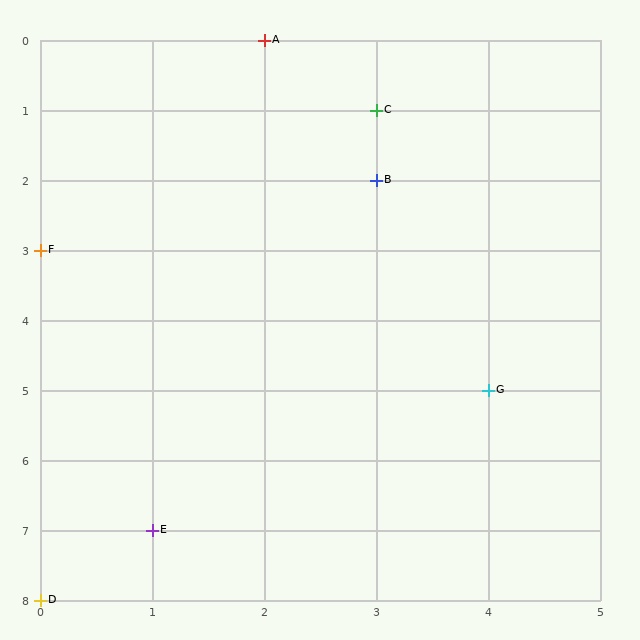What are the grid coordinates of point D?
Point D is at grid coordinates (0, 8).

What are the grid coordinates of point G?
Point G is at grid coordinates (4, 5).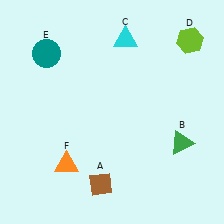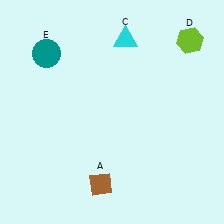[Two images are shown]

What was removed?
The orange triangle (F), the green triangle (B) were removed in Image 2.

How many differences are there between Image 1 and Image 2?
There are 2 differences between the two images.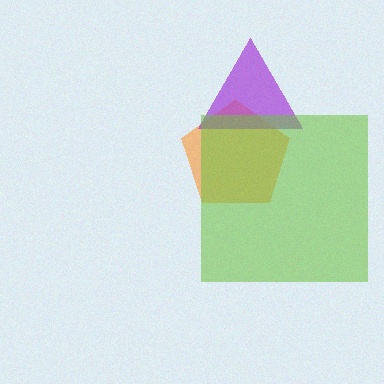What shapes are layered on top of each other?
The layered shapes are: an orange pentagon, a purple triangle, a lime square.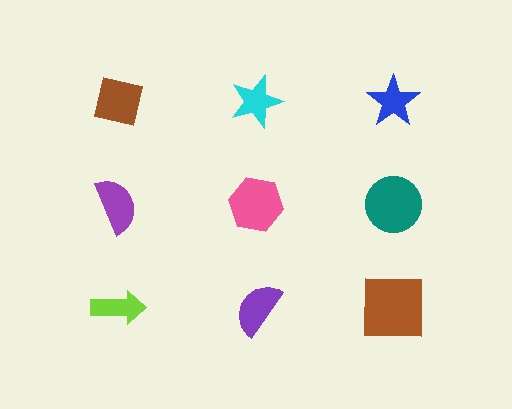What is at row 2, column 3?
A teal circle.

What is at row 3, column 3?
A brown square.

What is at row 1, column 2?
A cyan star.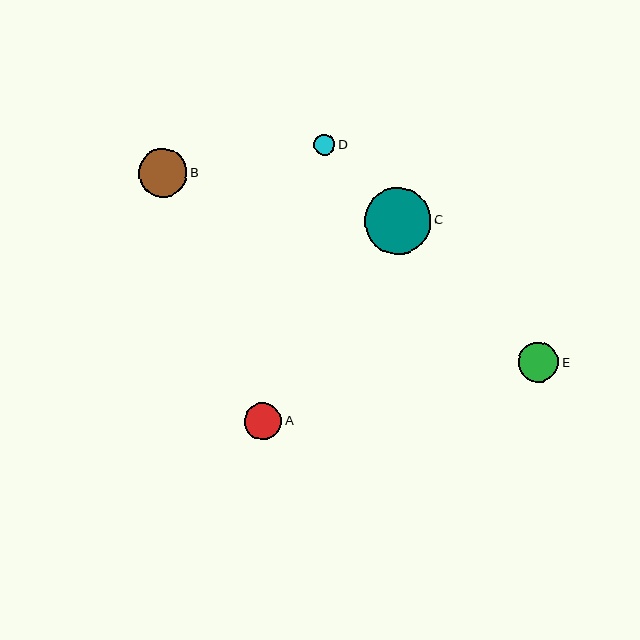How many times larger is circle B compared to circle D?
Circle B is approximately 2.3 times the size of circle D.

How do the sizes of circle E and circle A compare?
Circle E and circle A are approximately the same size.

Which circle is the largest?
Circle C is the largest with a size of approximately 67 pixels.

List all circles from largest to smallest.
From largest to smallest: C, B, E, A, D.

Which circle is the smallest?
Circle D is the smallest with a size of approximately 21 pixels.